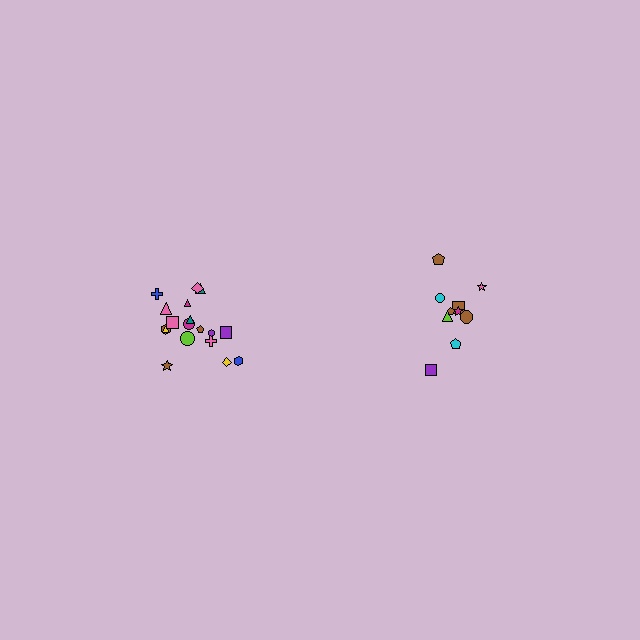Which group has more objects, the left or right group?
The left group.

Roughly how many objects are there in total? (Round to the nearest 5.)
Roughly 30 objects in total.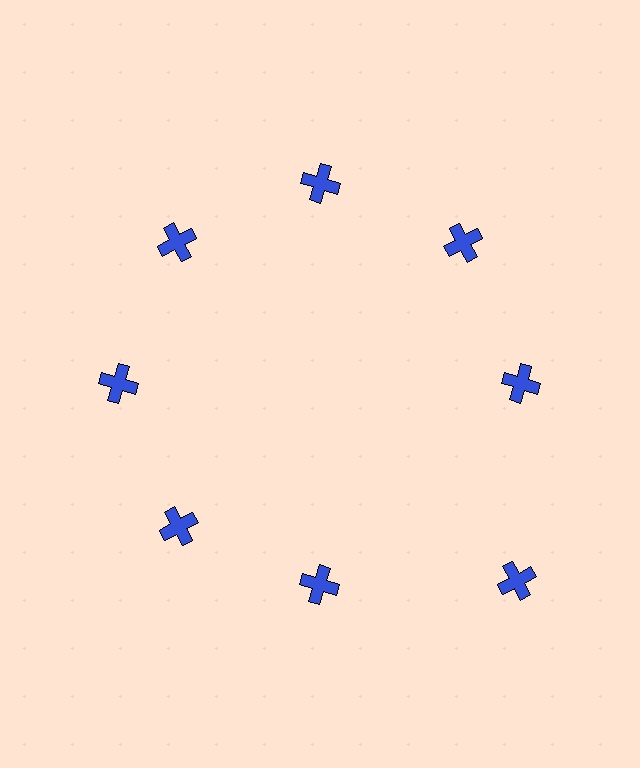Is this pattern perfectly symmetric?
No. The 8 blue crosses are arranged in a ring, but one element near the 4 o'clock position is pushed outward from the center, breaking the 8-fold rotational symmetry.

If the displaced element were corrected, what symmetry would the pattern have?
It would have 8-fold rotational symmetry — the pattern would map onto itself every 45 degrees.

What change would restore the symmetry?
The symmetry would be restored by moving it inward, back onto the ring so that all 8 crosses sit at equal angles and equal distance from the center.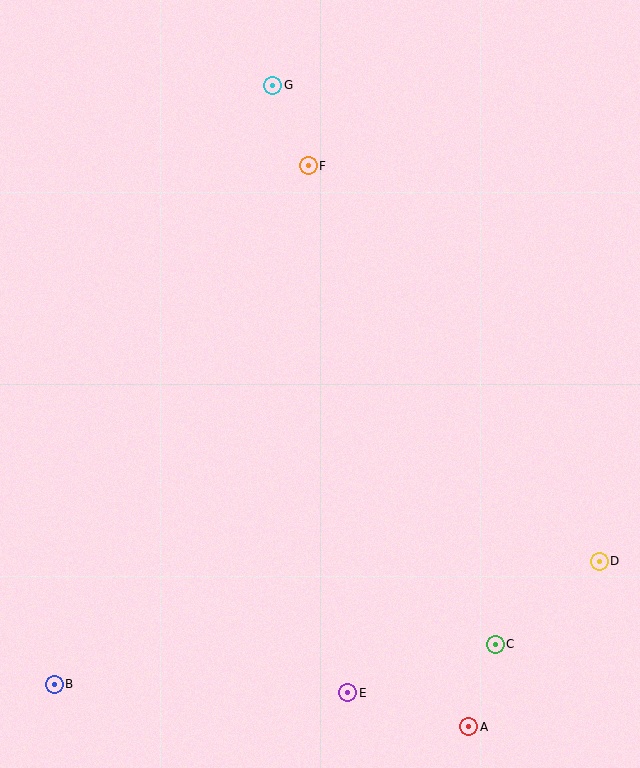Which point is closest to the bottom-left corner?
Point B is closest to the bottom-left corner.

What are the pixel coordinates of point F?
Point F is at (308, 166).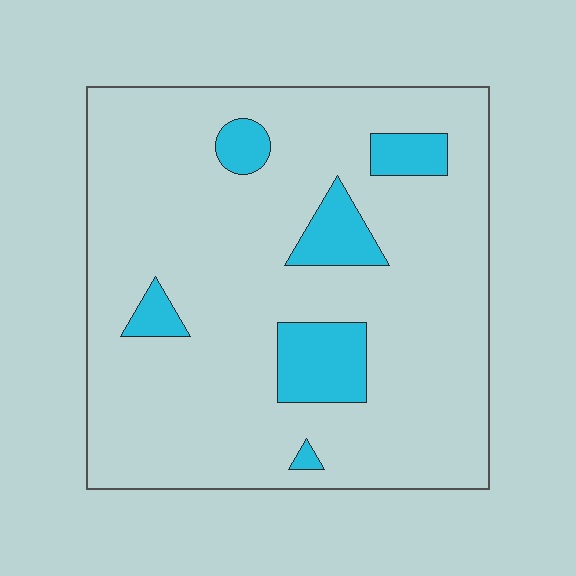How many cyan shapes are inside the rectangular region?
6.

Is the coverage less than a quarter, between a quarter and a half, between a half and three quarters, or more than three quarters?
Less than a quarter.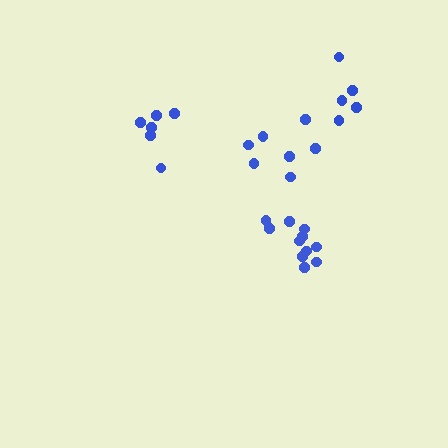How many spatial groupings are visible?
There are 4 spatial groupings.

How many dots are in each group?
Group 1: 7 dots, Group 2: 11 dots, Group 3: 6 dots, Group 4: 5 dots (29 total).